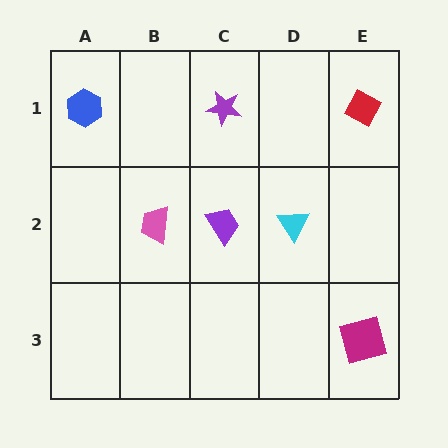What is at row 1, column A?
A blue hexagon.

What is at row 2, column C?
A purple trapezoid.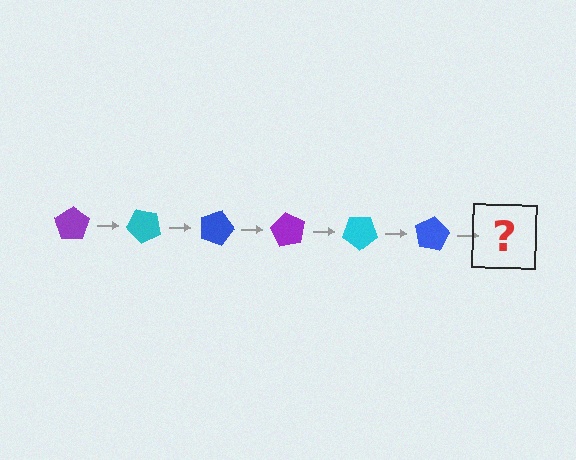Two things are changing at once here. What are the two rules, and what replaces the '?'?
The two rules are that it rotates 45 degrees each step and the color cycles through purple, cyan, and blue. The '?' should be a purple pentagon, rotated 270 degrees from the start.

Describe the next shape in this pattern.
It should be a purple pentagon, rotated 270 degrees from the start.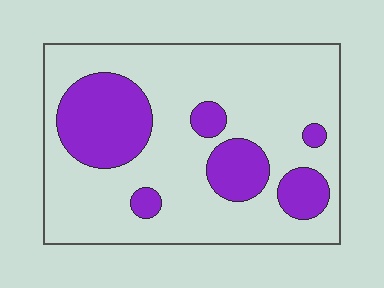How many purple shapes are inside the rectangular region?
6.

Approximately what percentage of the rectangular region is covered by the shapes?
Approximately 25%.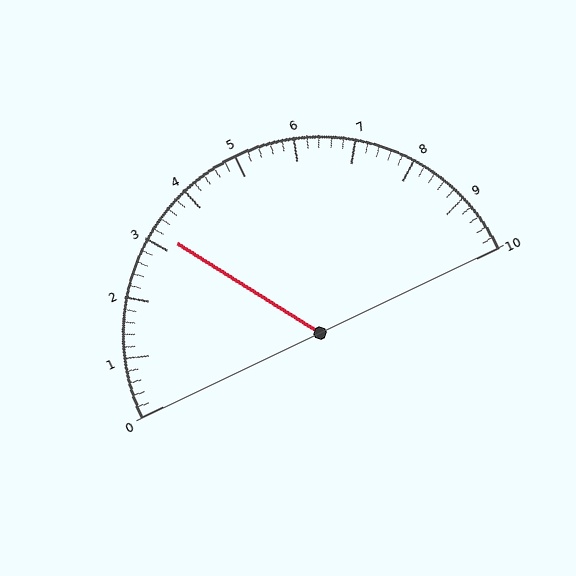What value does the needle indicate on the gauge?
The needle indicates approximately 3.2.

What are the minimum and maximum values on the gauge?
The gauge ranges from 0 to 10.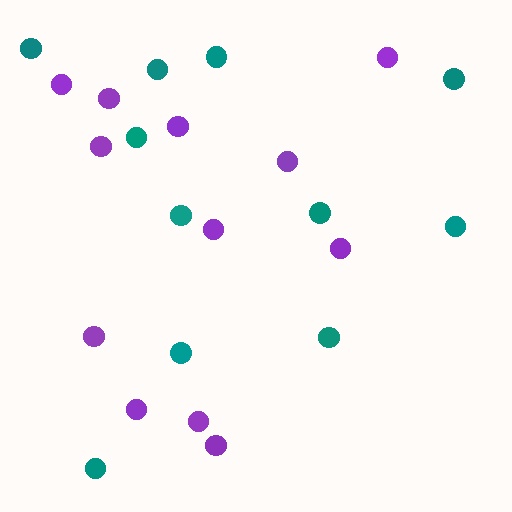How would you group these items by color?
There are 2 groups: one group of teal circles (11) and one group of purple circles (12).